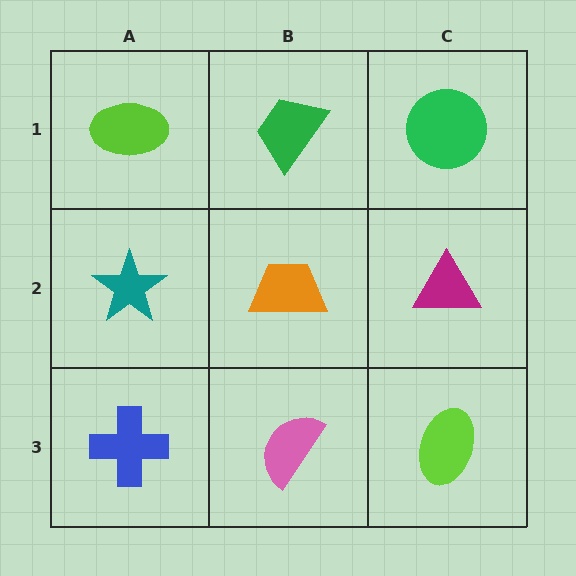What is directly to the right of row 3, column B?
A lime ellipse.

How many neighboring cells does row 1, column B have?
3.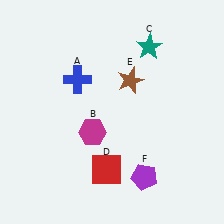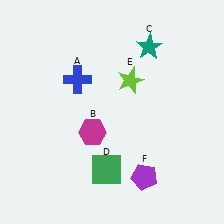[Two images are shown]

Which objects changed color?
D changed from red to green. E changed from brown to lime.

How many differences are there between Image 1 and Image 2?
There are 2 differences between the two images.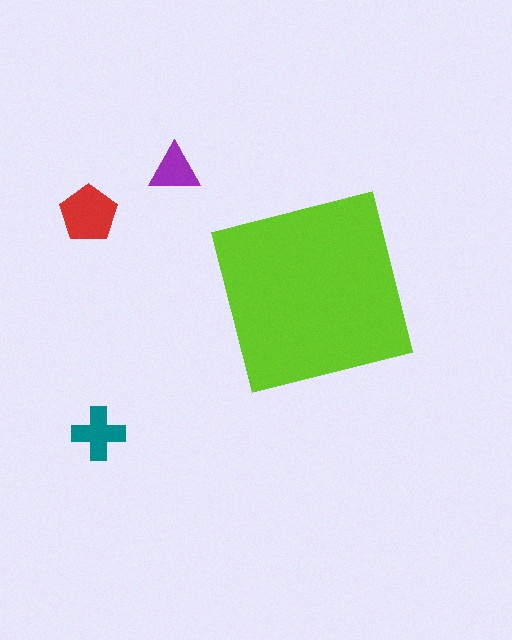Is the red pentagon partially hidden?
No, the red pentagon is fully visible.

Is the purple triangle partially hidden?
No, the purple triangle is fully visible.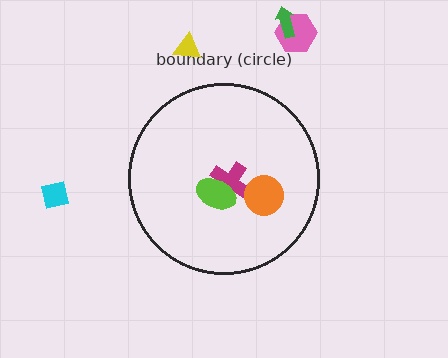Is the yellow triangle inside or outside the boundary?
Outside.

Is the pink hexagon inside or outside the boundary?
Outside.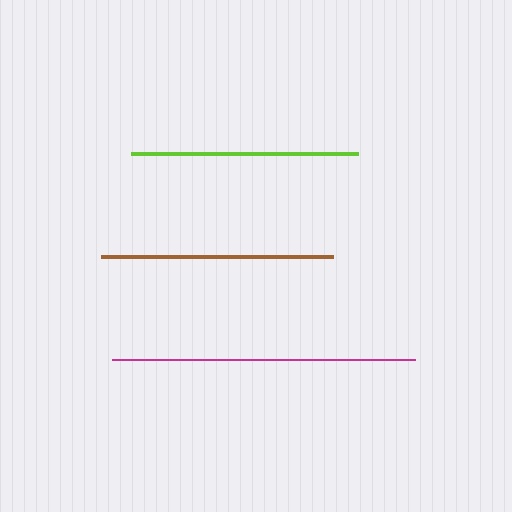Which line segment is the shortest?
The lime line is the shortest at approximately 227 pixels.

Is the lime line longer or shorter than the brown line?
The brown line is longer than the lime line.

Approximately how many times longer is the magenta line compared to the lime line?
The magenta line is approximately 1.3 times the length of the lime line.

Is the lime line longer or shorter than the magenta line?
The magenta line is longer than the lime line.